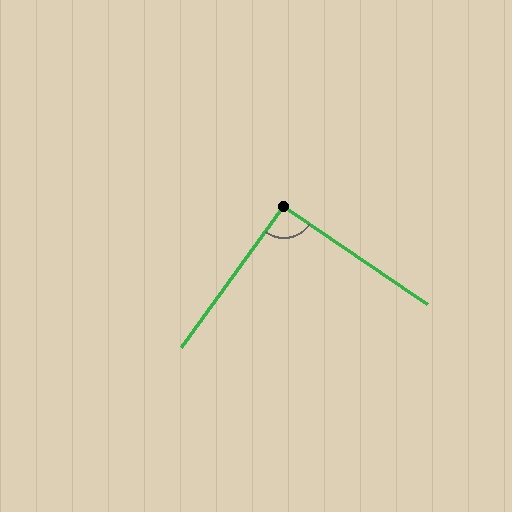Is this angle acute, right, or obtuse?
It is approximately a right angle.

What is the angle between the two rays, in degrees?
Approximately 91 degrees.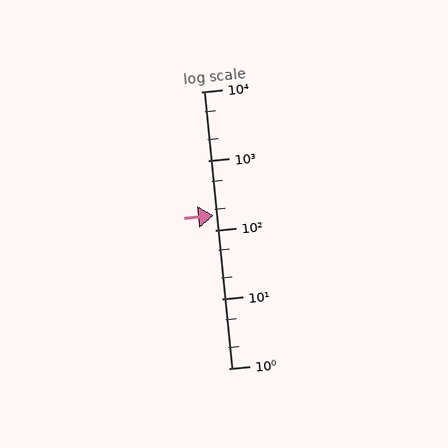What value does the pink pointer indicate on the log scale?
The pointer indicates approximately 160.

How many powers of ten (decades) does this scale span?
The scale spans 4 decades, from 1 to 10000.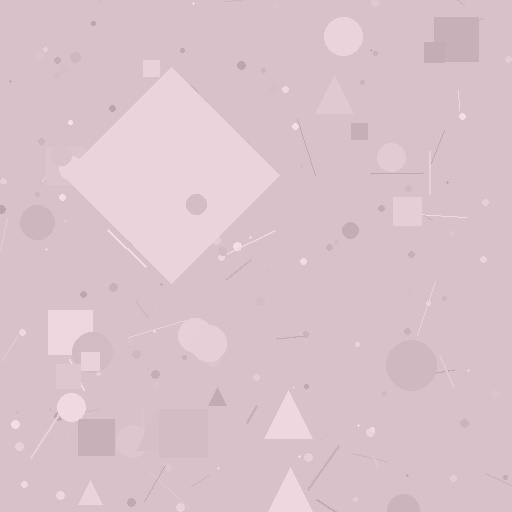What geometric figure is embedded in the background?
A diamond is embedded in the background.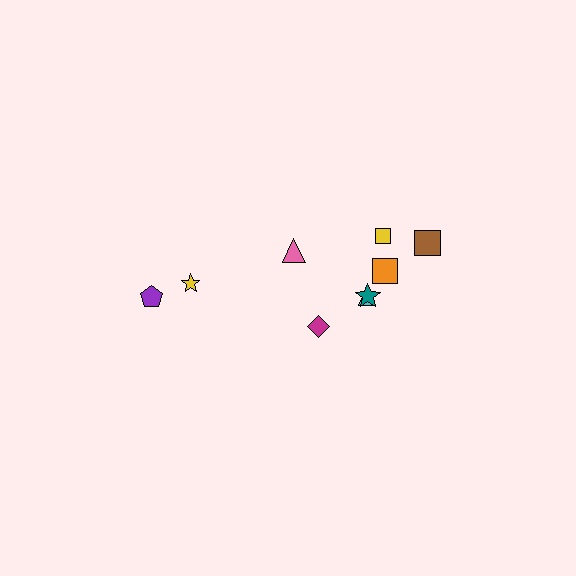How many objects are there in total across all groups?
There are 9 objects.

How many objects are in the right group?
There are 6 objects.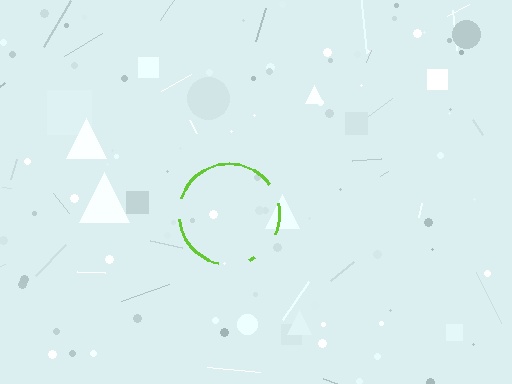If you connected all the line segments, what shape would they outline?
They would outline a circle.